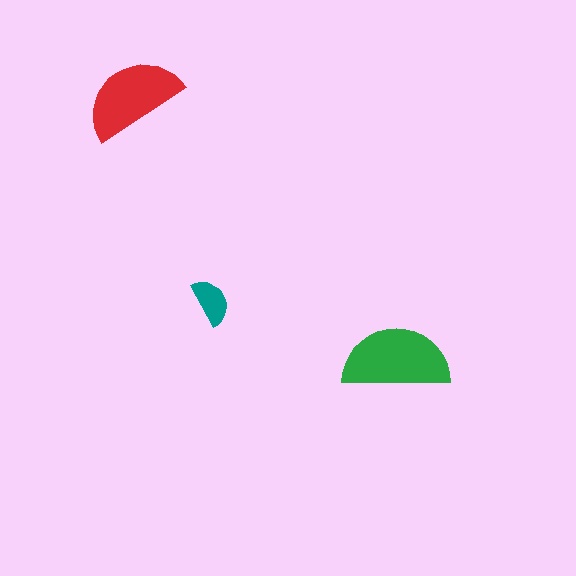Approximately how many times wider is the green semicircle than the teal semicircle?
About 2 times wider.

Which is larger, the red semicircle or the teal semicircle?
The red one.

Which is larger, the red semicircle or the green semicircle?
The green one.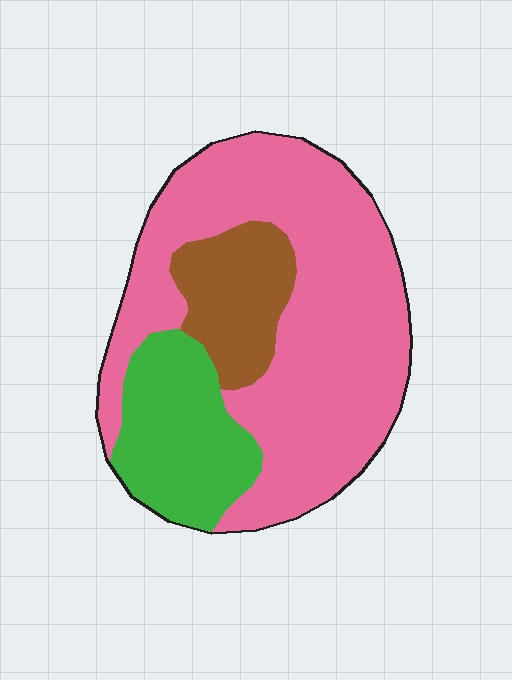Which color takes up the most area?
Pink, at roughly 65%.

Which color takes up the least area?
Brown, at roughly 15%.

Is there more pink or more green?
Pink.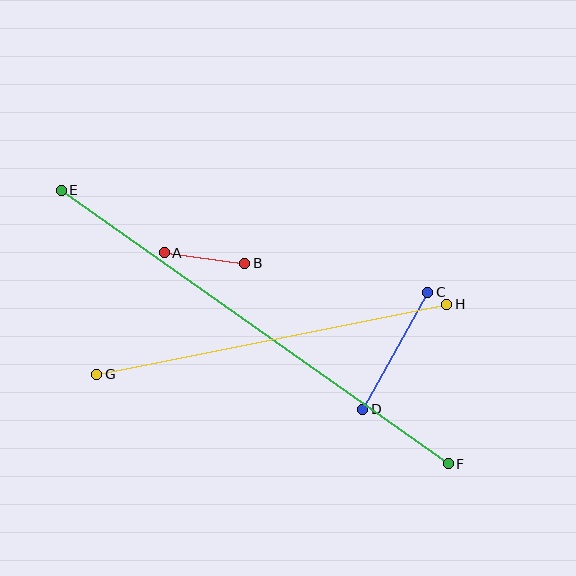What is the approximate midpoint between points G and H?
The midpoint is at approximately (272, 339) pixels.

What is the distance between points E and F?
The distance is approximately 474 pixels.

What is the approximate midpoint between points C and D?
The midpoint is at approximately (395, 351) pixels.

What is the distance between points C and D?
The distance is approximately 134 pixels.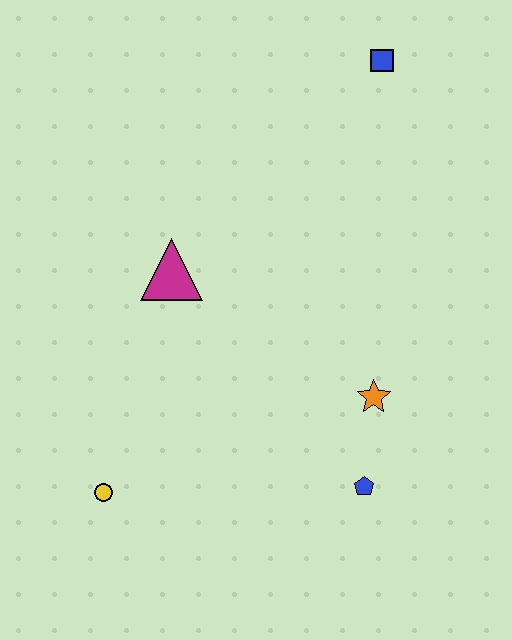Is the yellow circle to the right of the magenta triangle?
No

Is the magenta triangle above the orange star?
Yes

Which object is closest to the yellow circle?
The magenta triangle is closest to the yellow circle.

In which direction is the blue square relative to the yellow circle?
The blue square is above the yellow circle.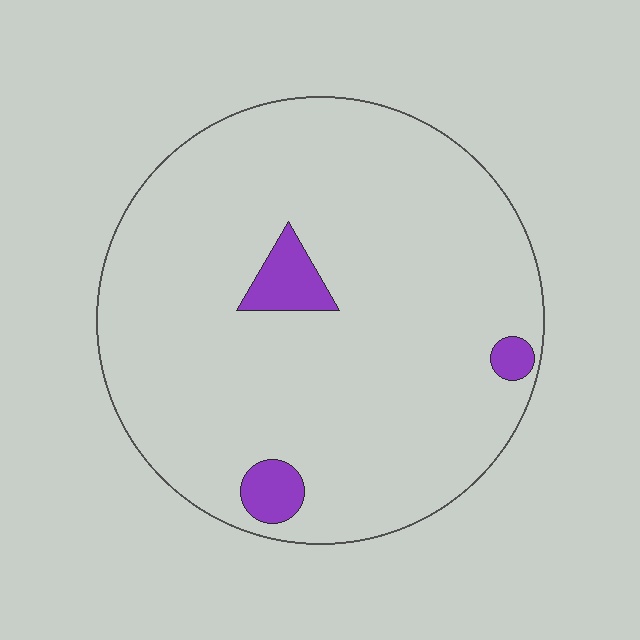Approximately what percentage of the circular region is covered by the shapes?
Approximately 5%.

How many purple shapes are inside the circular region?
3.